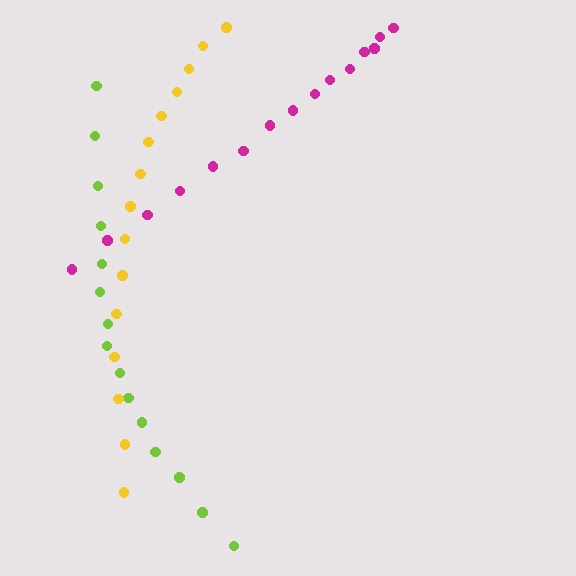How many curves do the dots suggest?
There are 3 distinct paths.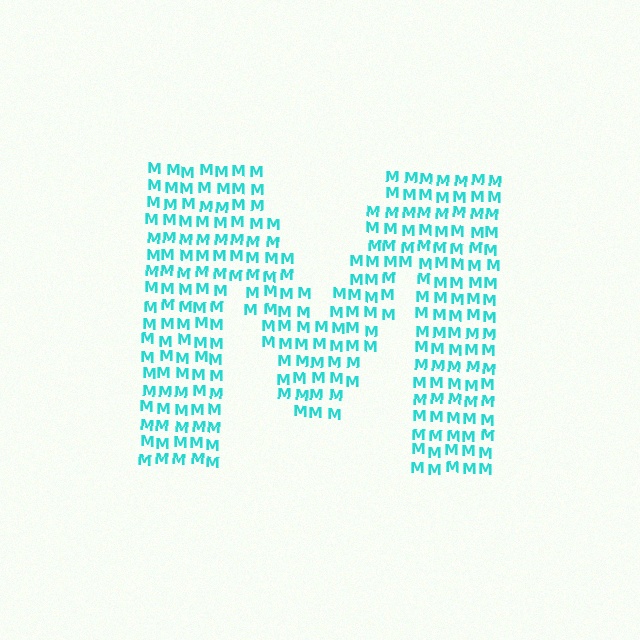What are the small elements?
The small elements are letter M's.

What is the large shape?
The large shape is the letter M.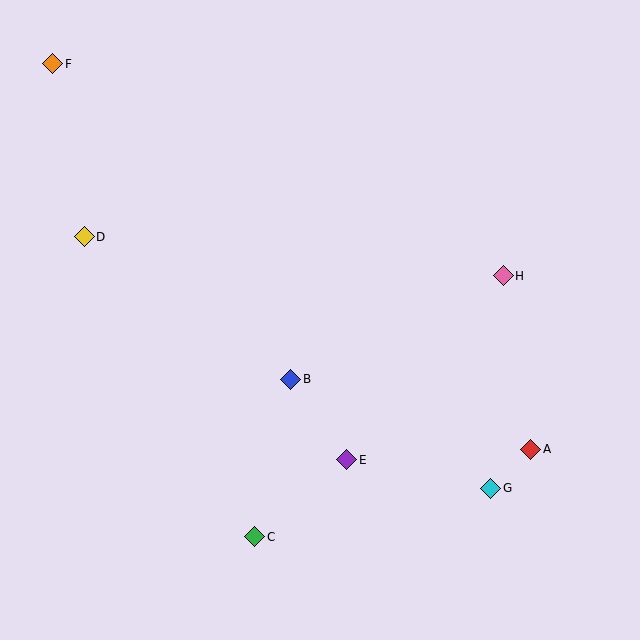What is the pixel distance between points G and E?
The distance between G and E is 146 pixels.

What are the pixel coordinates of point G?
Point G is at (490, 488).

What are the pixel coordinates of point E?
Point E is at (347, 460).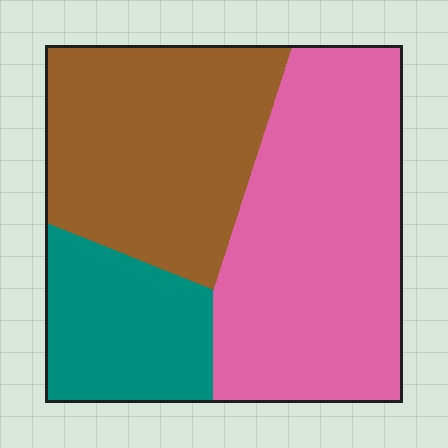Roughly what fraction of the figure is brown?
Brown takes up about one third (1/3) of the figure.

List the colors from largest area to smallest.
From largest to smallest: pink, brown, teal.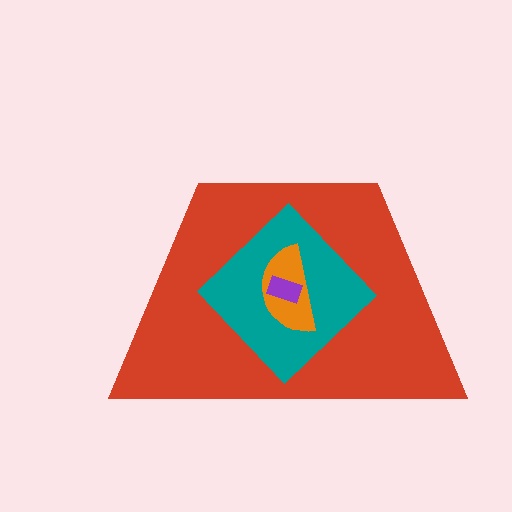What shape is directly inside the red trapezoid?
The teal diamond.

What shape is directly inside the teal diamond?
The orange semicircle.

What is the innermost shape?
The purple rectangle.